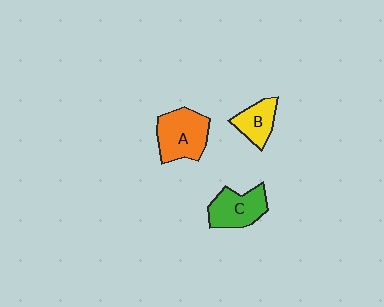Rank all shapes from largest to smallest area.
From largest to smallest: A (orange), C (green), B (yellow).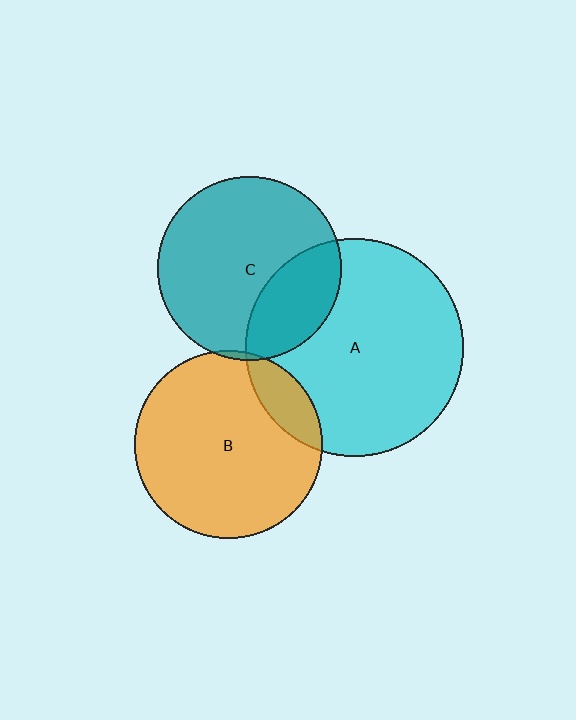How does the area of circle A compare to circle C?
Approximately 1.4 times.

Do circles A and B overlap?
Yes.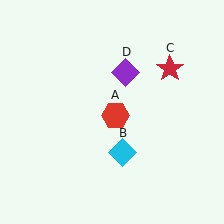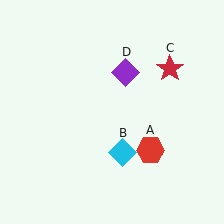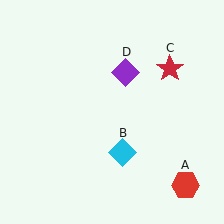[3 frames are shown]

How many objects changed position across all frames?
1 object changed position: red hexagon (object A).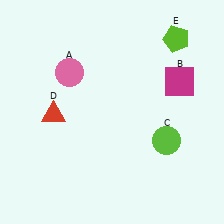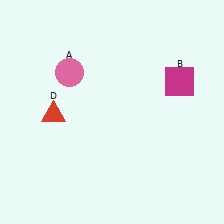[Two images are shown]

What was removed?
The lime pentagon (E), the lime circle (C) were removed in Image 2.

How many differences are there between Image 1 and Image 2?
There are 2 differences between the two images.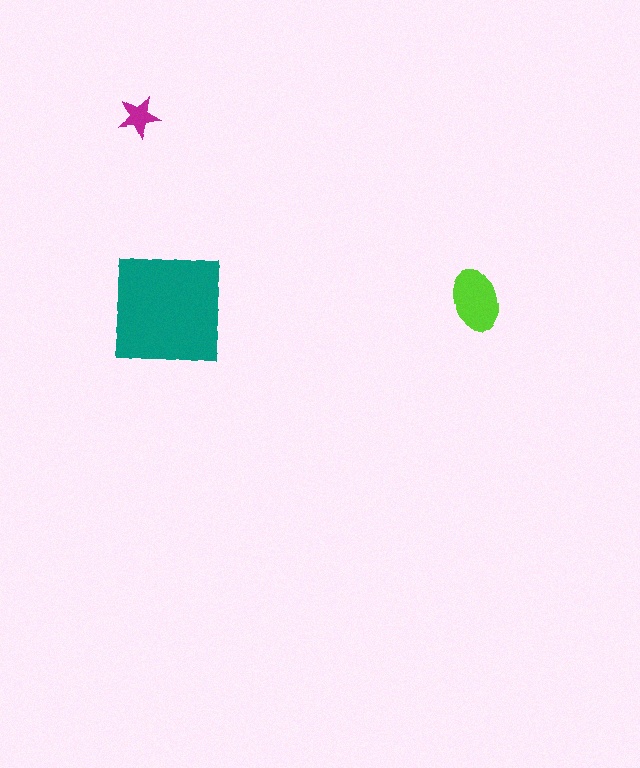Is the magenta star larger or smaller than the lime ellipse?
Smaller.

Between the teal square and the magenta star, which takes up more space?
The teal square.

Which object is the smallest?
The magenta star.